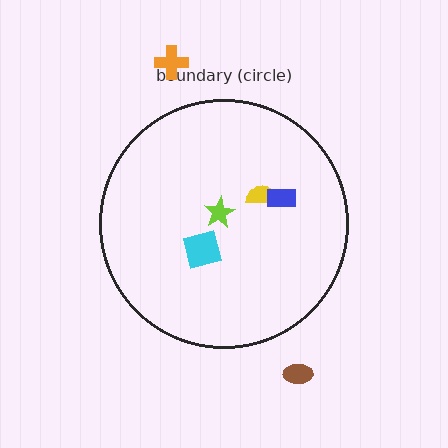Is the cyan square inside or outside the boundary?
Inside.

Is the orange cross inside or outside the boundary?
Outside.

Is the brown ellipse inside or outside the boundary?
Outside.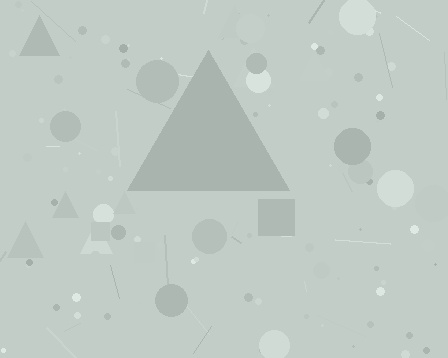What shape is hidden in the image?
A triangle is hidden in the image.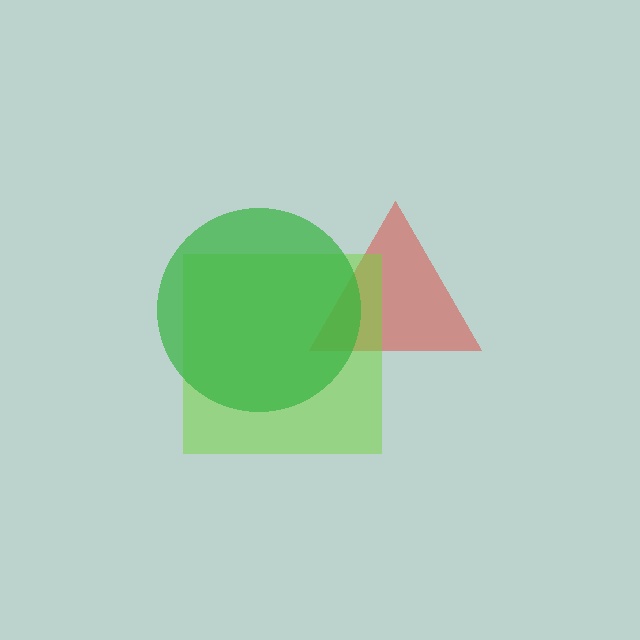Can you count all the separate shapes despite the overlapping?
Yes, there are 3 separate shapes.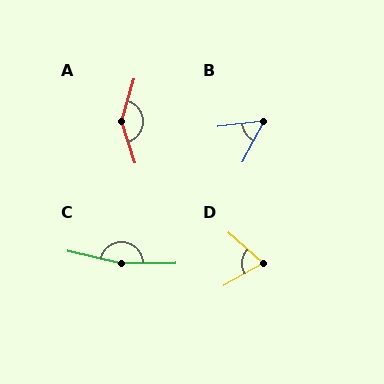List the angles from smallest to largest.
B (56°), D (70°), A (146°), C (166°).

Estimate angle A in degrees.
Approximately 146 degrees.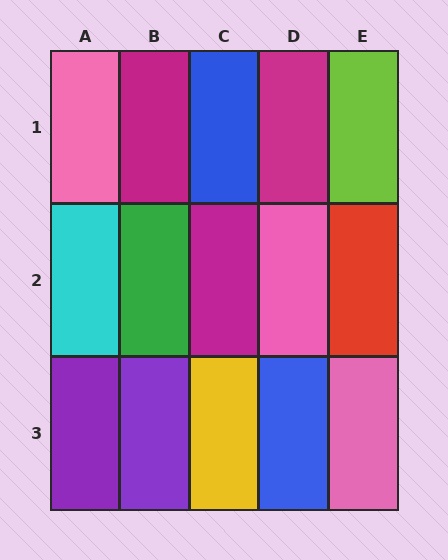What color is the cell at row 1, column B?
Magenta.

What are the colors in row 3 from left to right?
Purple, purple, yellow, blue, pink.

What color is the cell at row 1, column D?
Magenta.